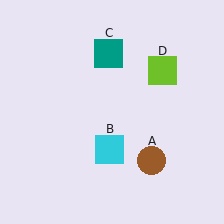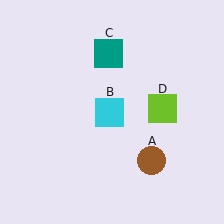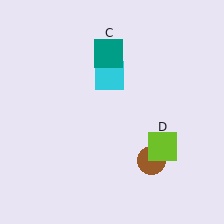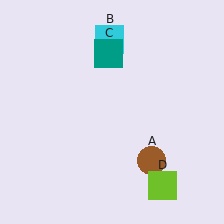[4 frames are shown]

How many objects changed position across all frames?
2 objects changed position: cyan square (object B), lime square (object D).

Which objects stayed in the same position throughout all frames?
Brown circle (object A) and teal square (object C) remained stationary.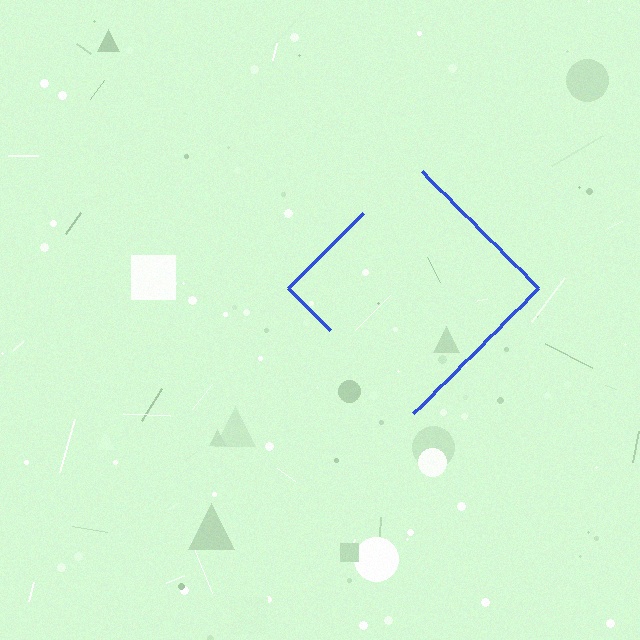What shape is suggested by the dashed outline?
The dashed outline suggests a diamond.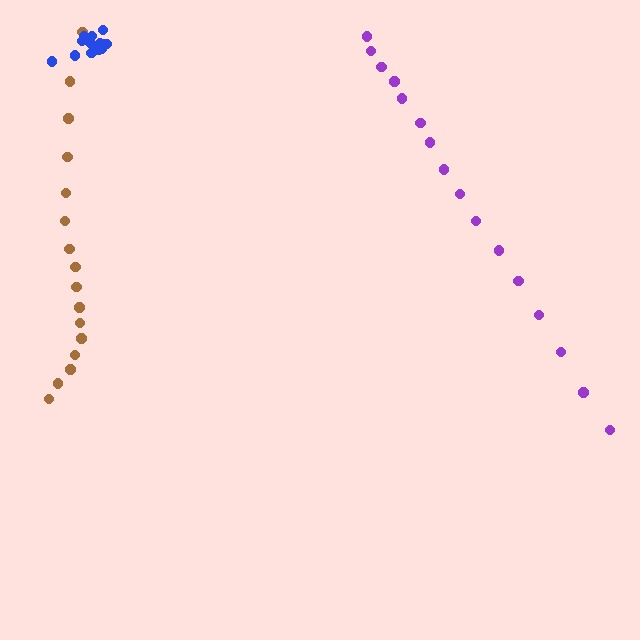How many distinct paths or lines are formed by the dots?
There are 3 distinct paths.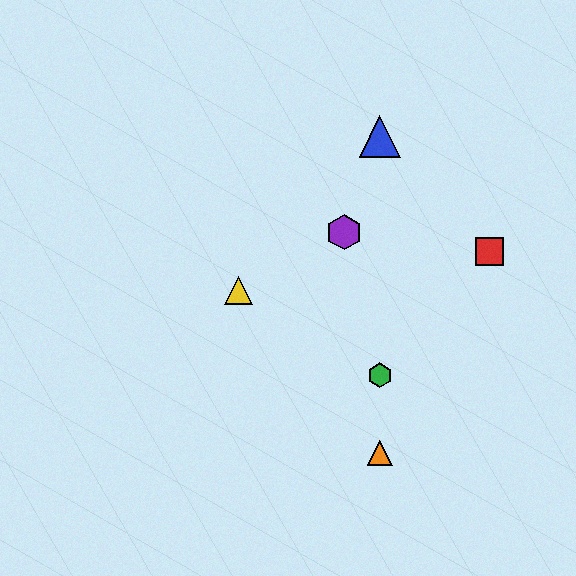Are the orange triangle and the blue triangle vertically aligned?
Yes, both are at x≈380.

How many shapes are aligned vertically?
3 shapes (the blue triangle, the green hexagon, the orange triangle) are aligned vertically.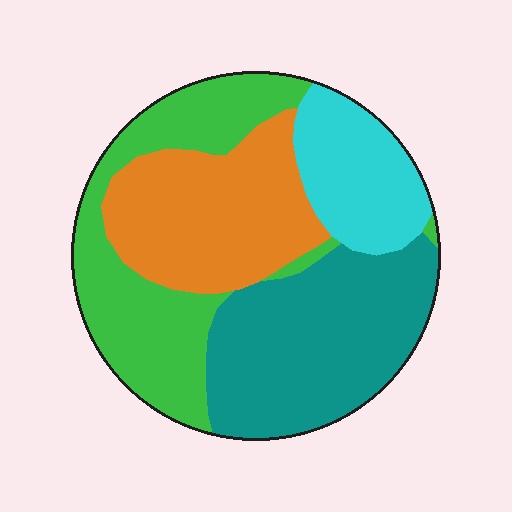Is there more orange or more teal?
Teal.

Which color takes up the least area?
Cyan, at roughly 15%.